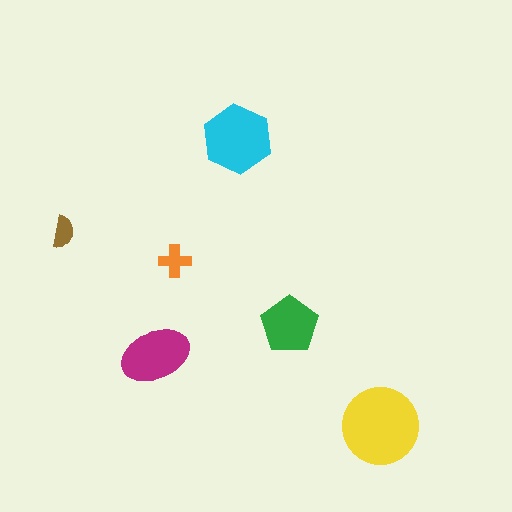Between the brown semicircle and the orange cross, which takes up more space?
The orange cross.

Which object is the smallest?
The brown semicircle.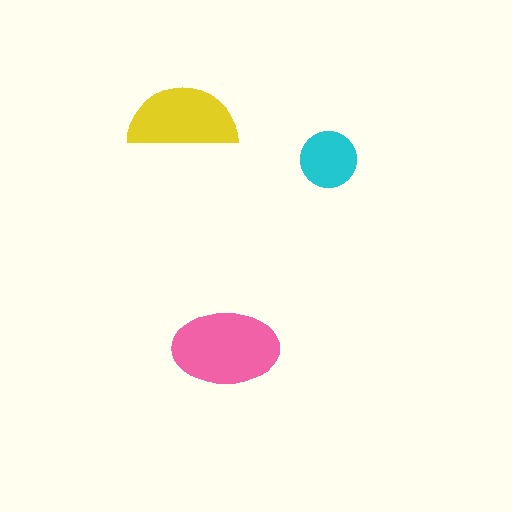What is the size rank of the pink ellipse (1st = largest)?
1st.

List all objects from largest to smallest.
The pink ellipse, the yellow semicircle, the cyan circle.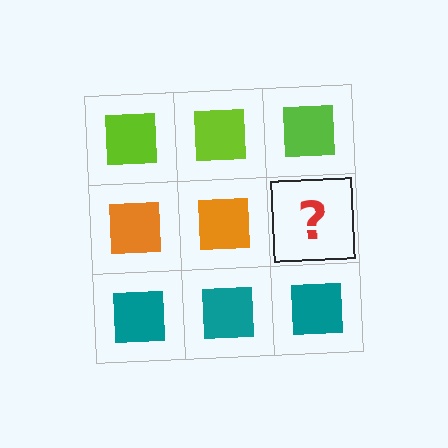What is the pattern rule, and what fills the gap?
The rule is that each row has a consistent color. The gap should be filled with an orange square.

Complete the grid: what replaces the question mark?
The question mark should be replaced with an orange square.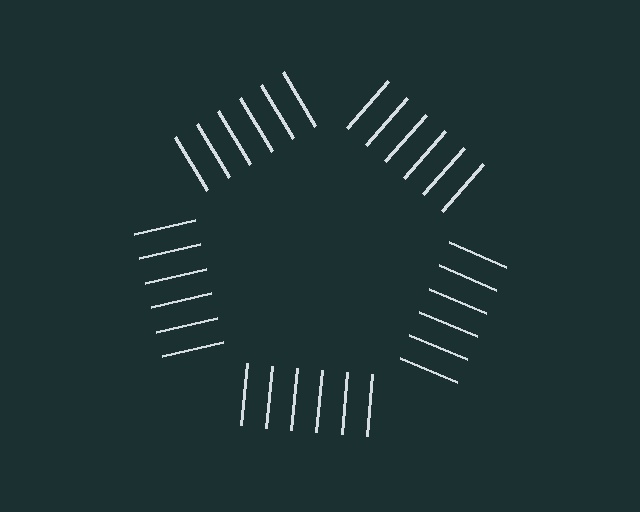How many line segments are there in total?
30 — 6 along each of the 5 edges.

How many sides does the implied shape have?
5 sides — the line-ends trace a pentagon.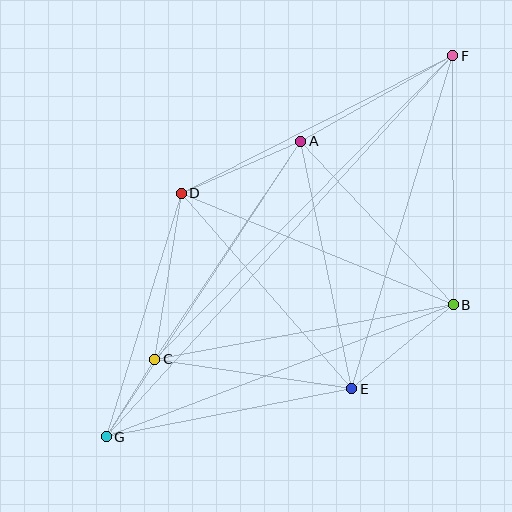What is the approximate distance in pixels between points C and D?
The distance between C and D is approximately 168 pixels.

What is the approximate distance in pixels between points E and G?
The distance between E and G is approximately 250 pixels.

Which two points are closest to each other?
Points C and G are closest to each other.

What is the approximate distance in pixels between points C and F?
The distance between C and F is approximately 425 pixels.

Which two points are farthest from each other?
Points F and G are farthest from each other.